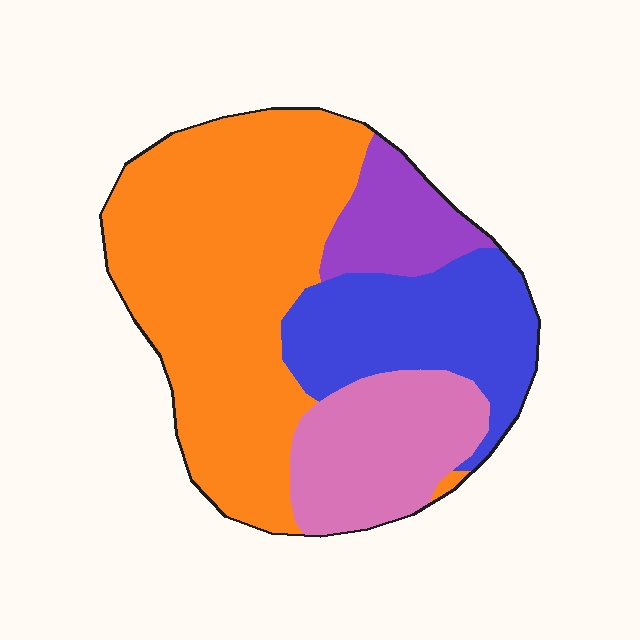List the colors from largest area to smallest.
From largest to smallest: orange, blue, pink, purple.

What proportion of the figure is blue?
Blue covers 22% of the figure.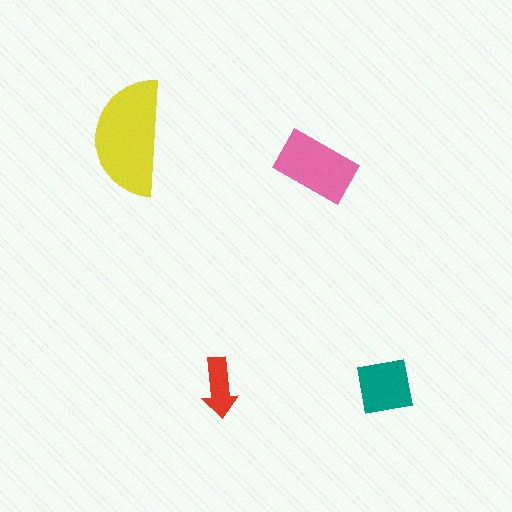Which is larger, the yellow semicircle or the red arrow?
The yellow semicircle.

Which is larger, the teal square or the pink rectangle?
The pink rectangle.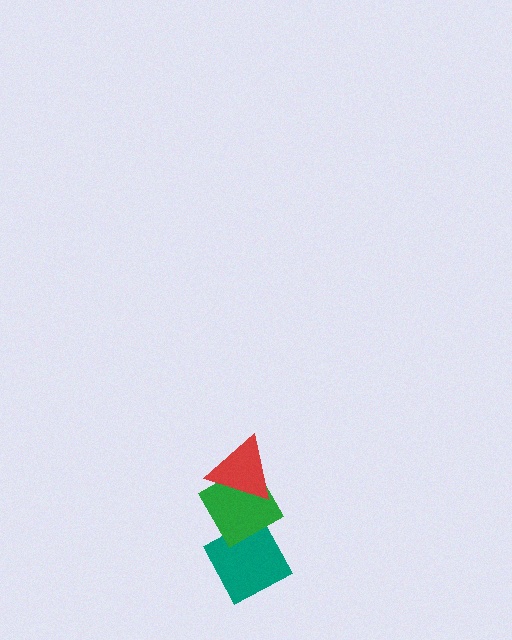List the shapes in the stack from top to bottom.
From top to bottom: the red triangle, the green diamond, the teal diamond.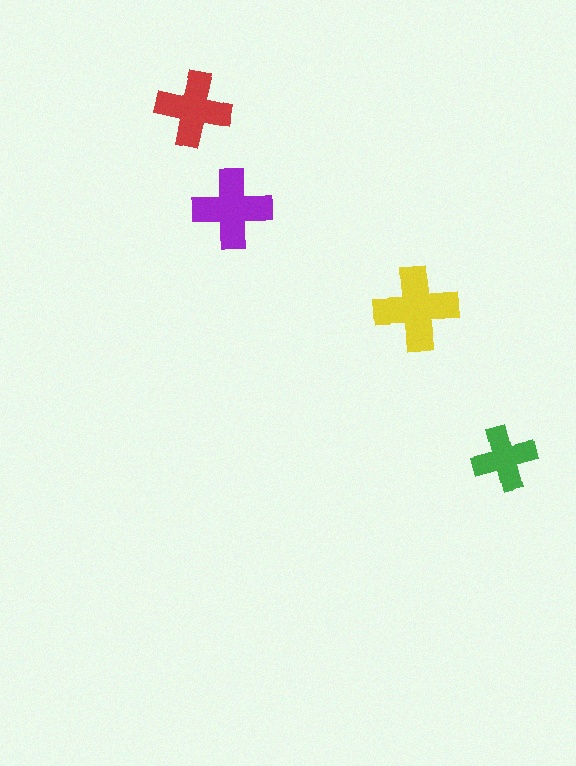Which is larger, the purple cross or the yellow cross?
The yellow one.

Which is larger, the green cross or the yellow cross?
The yellow one.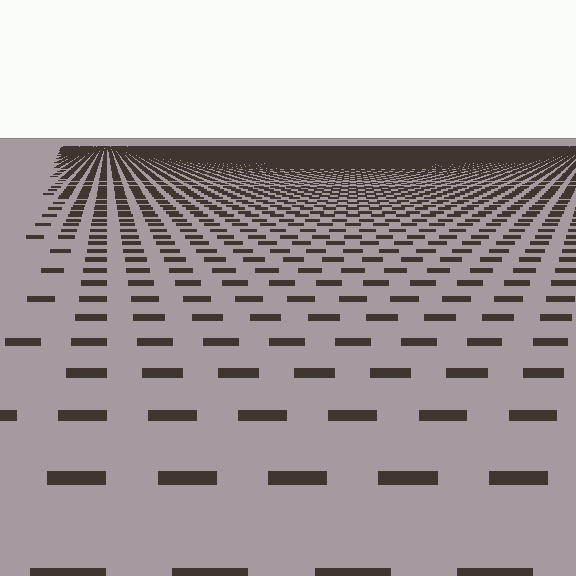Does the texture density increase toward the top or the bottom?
Density increases toward the top.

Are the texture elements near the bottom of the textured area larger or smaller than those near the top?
Larger. Near the bottom, elements are closer to the viewer and appear at a bigger on-screen size.